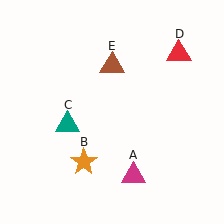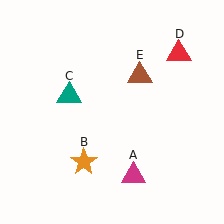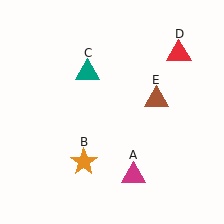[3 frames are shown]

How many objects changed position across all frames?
2 objects changed position: teal triangle (object C), brown triangle (object E).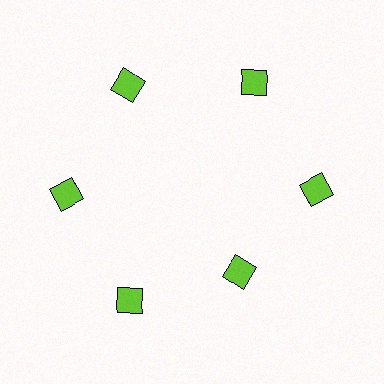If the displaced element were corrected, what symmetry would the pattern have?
It would have 6-fold rotational symmetry — the pattern would map onto itself every 60 degrees.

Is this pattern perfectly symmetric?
No. The 6 lime squares are arranged in a ring, but one element near the 5 o'clock position is pulled inward toward the center, breaking the 6-fold rotational symmetry.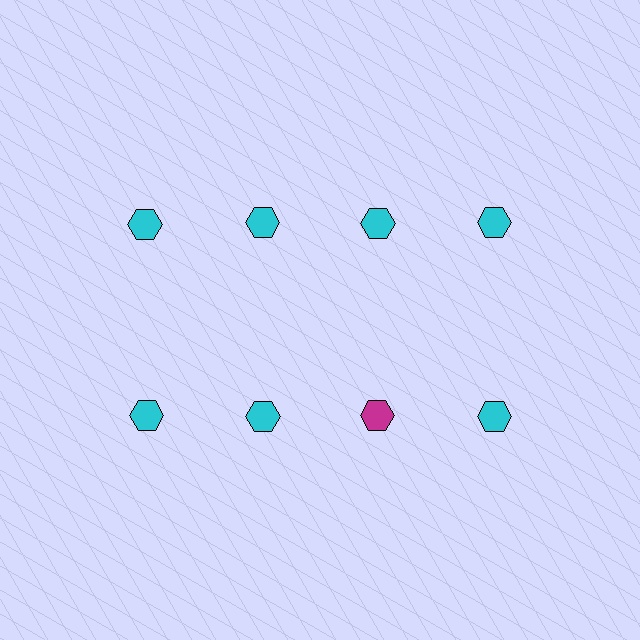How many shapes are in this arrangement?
There are 8 shapes arranged in a grid pattern.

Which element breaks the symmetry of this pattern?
The magenta hexagon in the second row, center column breaks the symmetry. All other shapes are cyan hexagons.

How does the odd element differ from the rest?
It has a different color: magenta instead of cyan.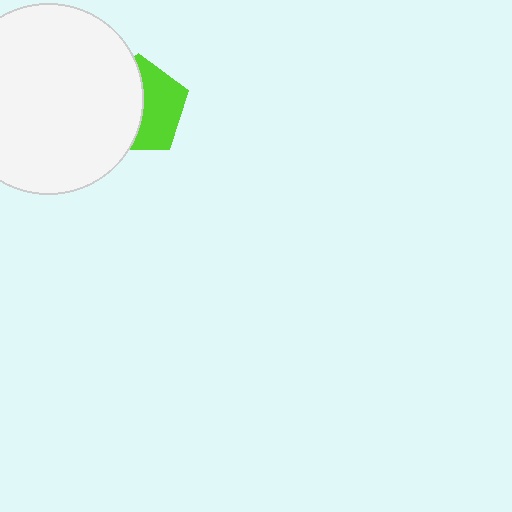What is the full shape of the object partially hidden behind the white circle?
The partially hidden object is a lime pentagon.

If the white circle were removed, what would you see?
You would see the complete lime pentagon.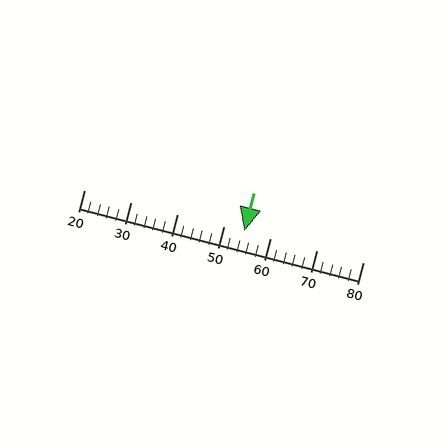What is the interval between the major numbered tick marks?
The major tick marks are spaced 10 units apart.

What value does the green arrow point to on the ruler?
The green arrow points to approximately 54.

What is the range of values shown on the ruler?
The ruler shows values from 20 to 80.